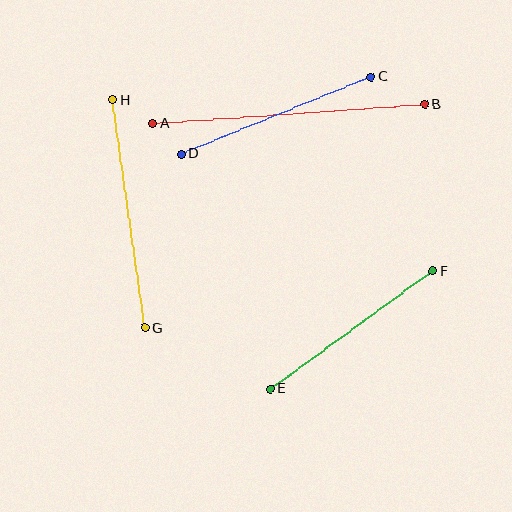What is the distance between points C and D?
The distance is approximately 205 pixels.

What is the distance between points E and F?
The distance is approximately 200 pixels.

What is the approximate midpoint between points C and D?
The midpoint is at approximately (276, 115) pixels.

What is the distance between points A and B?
The distance is approximately 273 pixels.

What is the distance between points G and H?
The distance is approximately 230 pixels.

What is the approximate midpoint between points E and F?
The midpoint is at approximately (351, 330) pixels.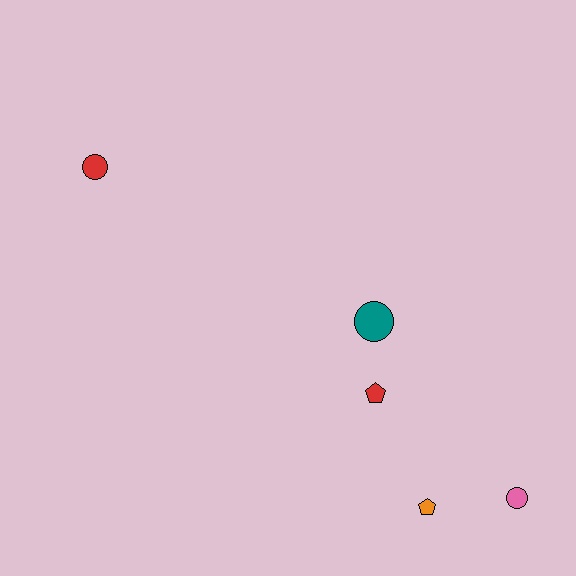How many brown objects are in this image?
There are no brown objects.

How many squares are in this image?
There are no squares.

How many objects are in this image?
There are 5 objects.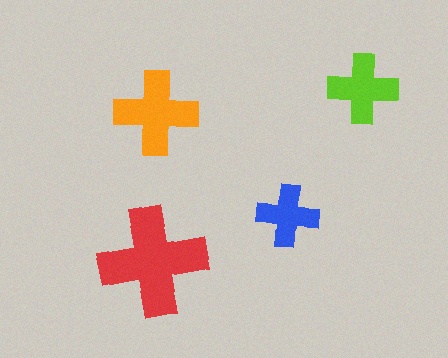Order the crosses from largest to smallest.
the red one, the orange one, the lime one, the blue one.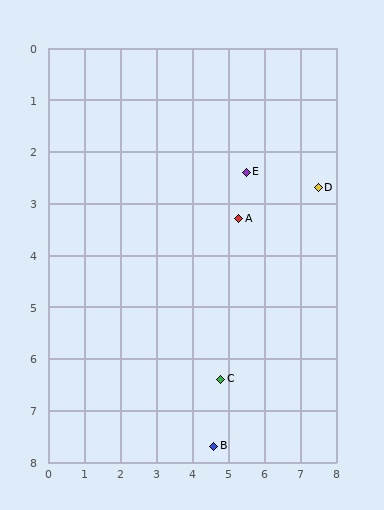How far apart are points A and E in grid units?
Points A and E are about 0.9 grid units apart.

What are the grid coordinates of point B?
Point B is at approximately (4.6, 7.7).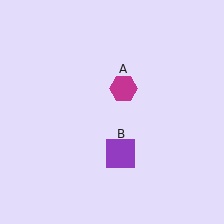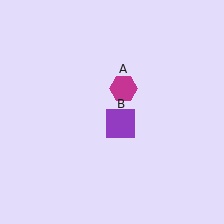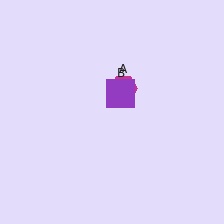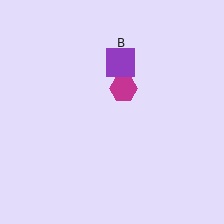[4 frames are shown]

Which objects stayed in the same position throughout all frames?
Magenta hexagon (object A) remained stationary.